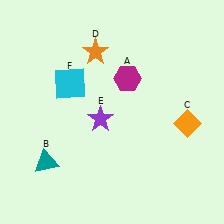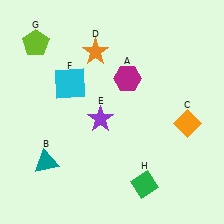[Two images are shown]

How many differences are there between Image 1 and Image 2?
There are 2 differences between the two images.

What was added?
A lime pentagon (G), a green diamond (H) were added in Image 2.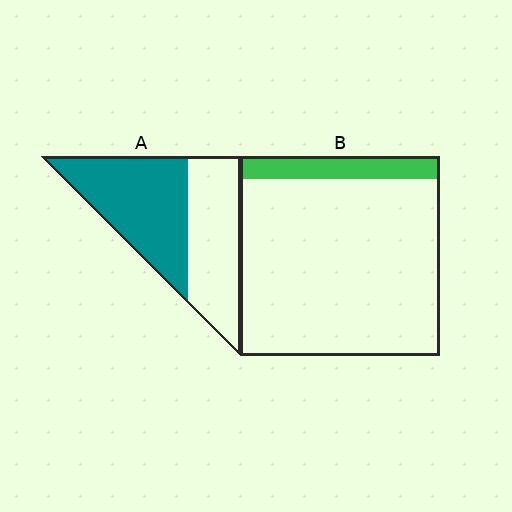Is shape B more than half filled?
No.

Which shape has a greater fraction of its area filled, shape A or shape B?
Shape A.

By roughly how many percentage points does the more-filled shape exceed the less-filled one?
By roughly 45 percentage points (A over B).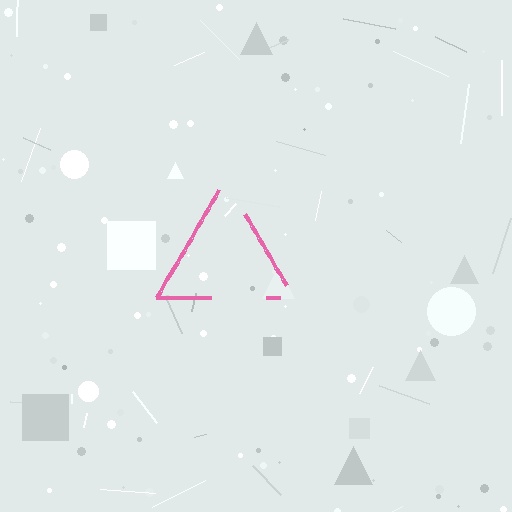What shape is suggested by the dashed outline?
The dashed outline suggests a triangle.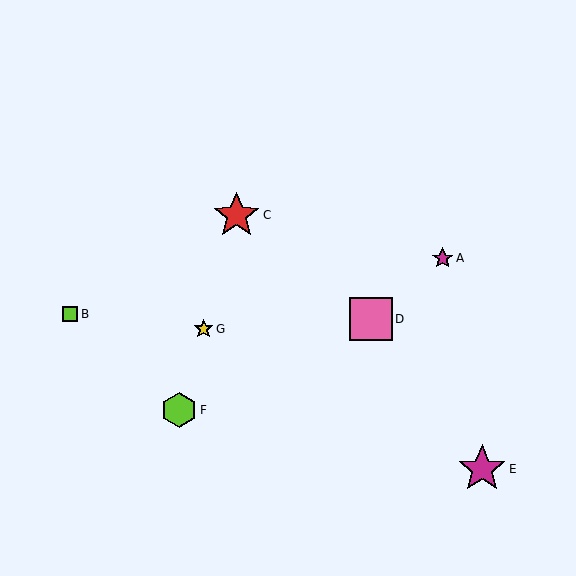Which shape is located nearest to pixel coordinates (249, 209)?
The red star (labeled C) at (236, 215) is nearest to that location.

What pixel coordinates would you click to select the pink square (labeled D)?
Click at (371, 319) to select the pink square D.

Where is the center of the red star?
The center of the red star is at (236, 215).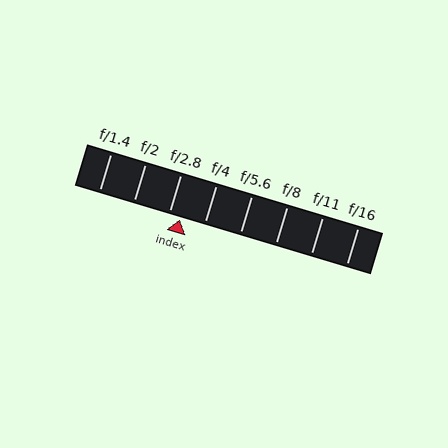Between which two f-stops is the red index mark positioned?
The index mark is between f/2.8 and f/4.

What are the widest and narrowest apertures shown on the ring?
The widest aperture shown is f/1.4 and the narrowest is f/16.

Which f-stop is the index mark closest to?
The index mark is closest to f/2.8.